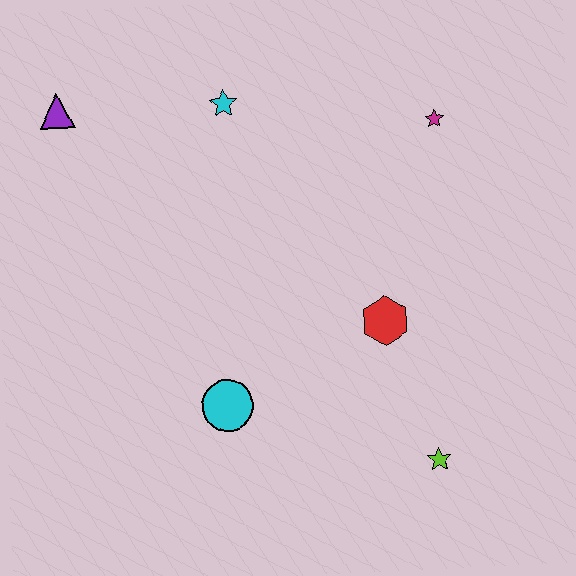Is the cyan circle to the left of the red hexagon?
Yes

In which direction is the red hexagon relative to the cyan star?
The red hexagon is below the cyan star.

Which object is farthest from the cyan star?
The lime star is farthest from the cyan star.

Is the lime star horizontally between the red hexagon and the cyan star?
No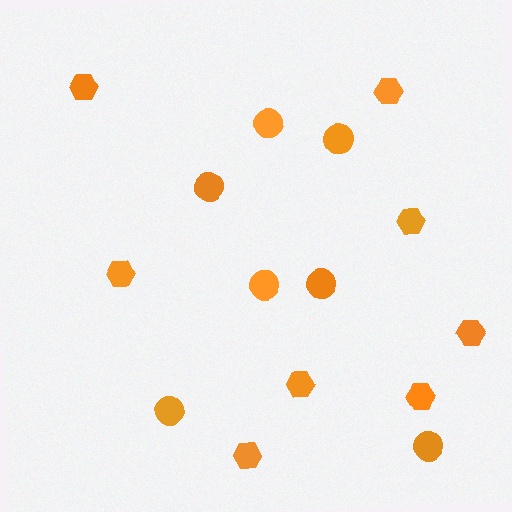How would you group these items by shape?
There are 2 groups: one group of hexagons (8) and one group of circles (7).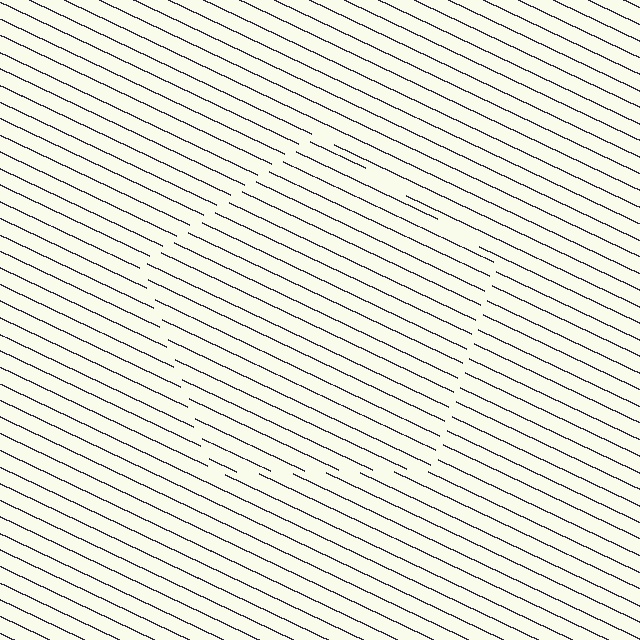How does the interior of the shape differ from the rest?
The interior of the shape contains the same grating, shifted by half a period — the contour is defined by the phase discontinuity where line-ends from the inner and outer gratings abut.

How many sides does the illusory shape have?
5 sides — the line-ends trace a pentagon.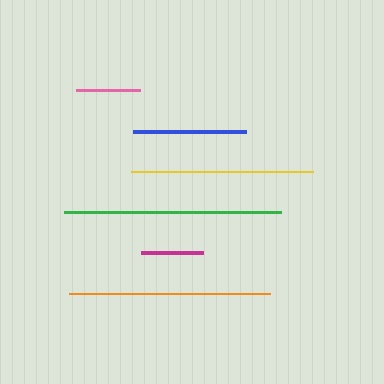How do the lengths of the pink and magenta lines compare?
The pink and magenta lines are approximately the same length.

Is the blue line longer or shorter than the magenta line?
The blue line is longer than the magenta line.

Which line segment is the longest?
The green line is the longest at approximately 217 pixels.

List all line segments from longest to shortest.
From longest to shortest: green, orange, yellow, blue, pink, magenta.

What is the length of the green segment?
The green segment is approximately 217 pixels long.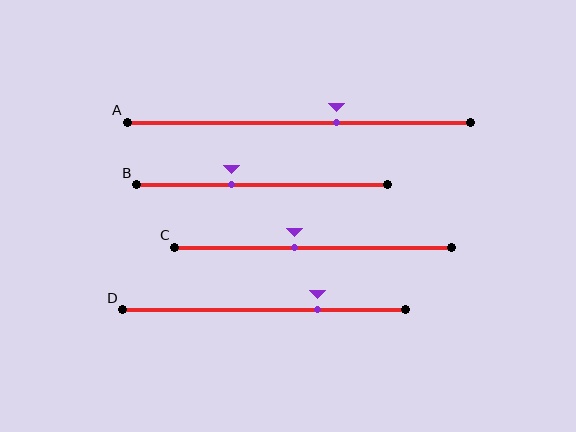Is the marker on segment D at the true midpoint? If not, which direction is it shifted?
No, the marker on segment D is shifted to the right by about 19% of the segment length.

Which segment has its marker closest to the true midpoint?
Segment C has its marker closest to the true midpoint.